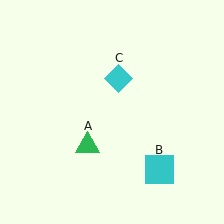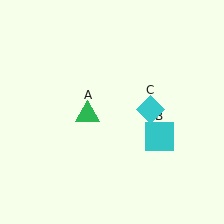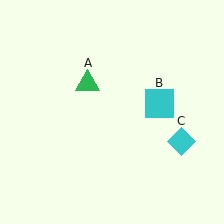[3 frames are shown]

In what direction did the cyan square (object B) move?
The cyan square (object B) moved up.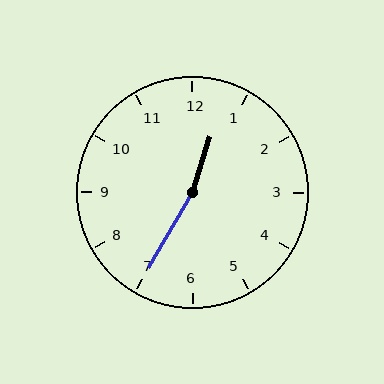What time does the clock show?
12:35.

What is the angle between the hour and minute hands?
Approximately 168 degrees.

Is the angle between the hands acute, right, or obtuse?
It is obtuse.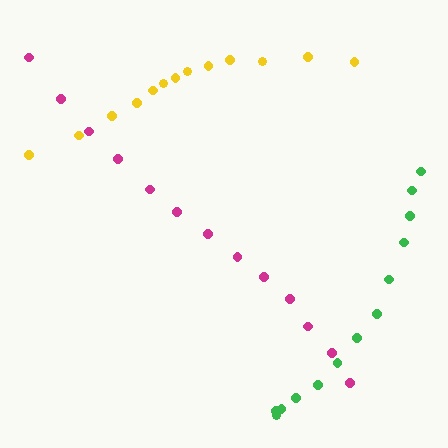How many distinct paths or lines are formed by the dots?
There are 3 distinct paths.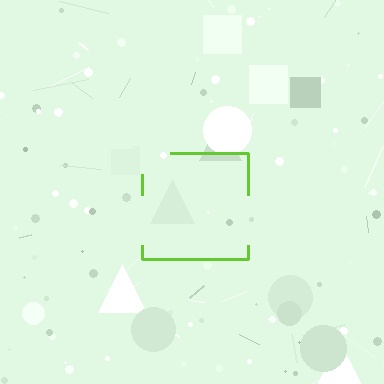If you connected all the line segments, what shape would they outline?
They would outline a square.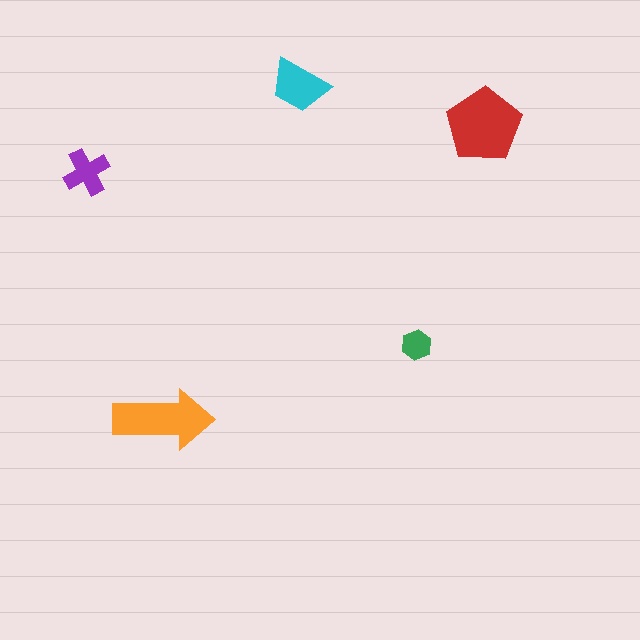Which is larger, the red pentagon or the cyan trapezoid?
The red pentagon.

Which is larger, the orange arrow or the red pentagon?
The red pentagon.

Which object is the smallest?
The green hexagon.